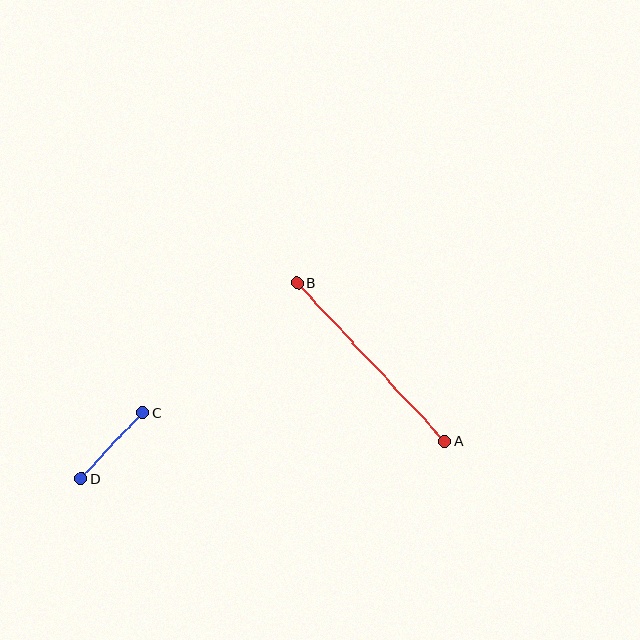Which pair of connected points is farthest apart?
Points A and B are farthest apart.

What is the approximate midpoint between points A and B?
The midpoint is at approximately (371, 362) pixels.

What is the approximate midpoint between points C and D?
The midpoint is at approximately (112, 445) pixels.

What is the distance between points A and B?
The distance is approximately 217 pixels.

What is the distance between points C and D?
The distance is approximately 90 pixels.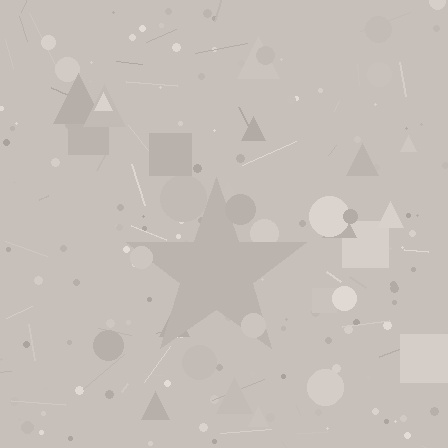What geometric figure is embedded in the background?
A star is embedded in the background.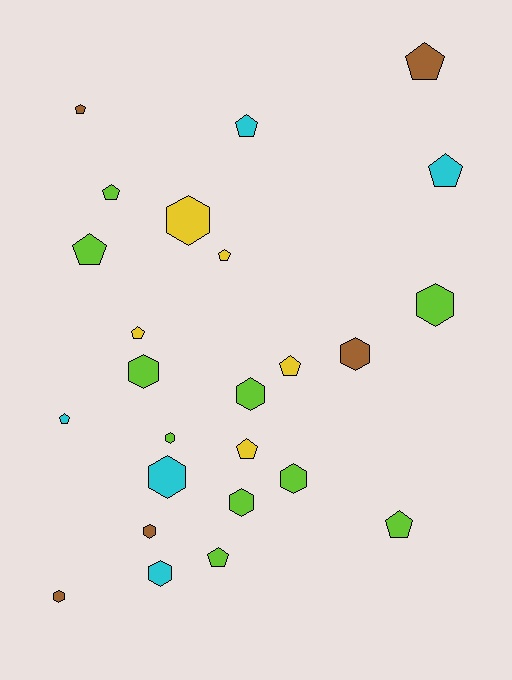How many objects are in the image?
There are 25 objects.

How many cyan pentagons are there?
There are 3 cyan pentagons.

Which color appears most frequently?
Lime, with 10 objects.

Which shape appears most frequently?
Pentagon, with 13 objects.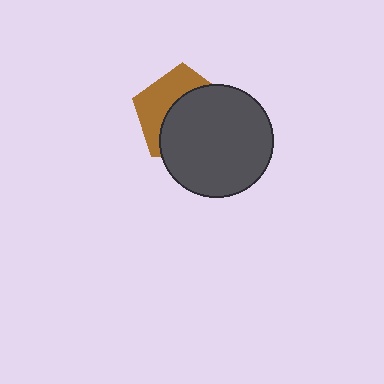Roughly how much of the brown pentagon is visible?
A small part of it is visible (roughly 40%).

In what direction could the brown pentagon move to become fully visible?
The brown pentagon could move toward the upper-left. That would shift it out from behind the dark gray circle entirely.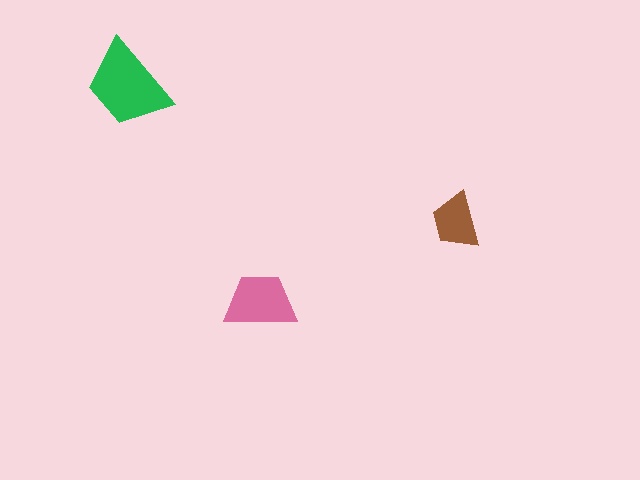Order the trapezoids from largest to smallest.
the green one, the pink one, the brown one.